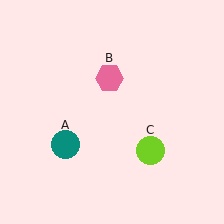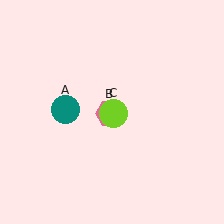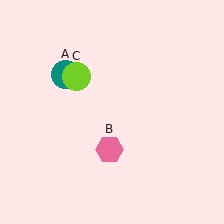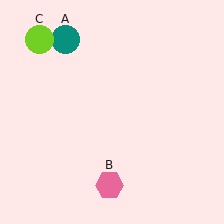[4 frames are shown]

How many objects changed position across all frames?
3 objects changed position: teal circle (object A), pink hexagon (object B), lime circle (object C).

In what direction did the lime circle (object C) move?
The lime circle (object C) moved up and to the left.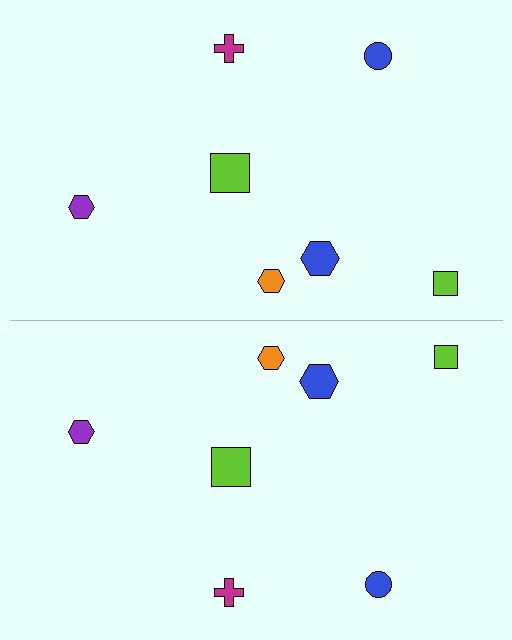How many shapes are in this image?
There are 14 shapes in this image.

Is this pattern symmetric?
Yes, this pattern has bilateral (reflection) symmetry.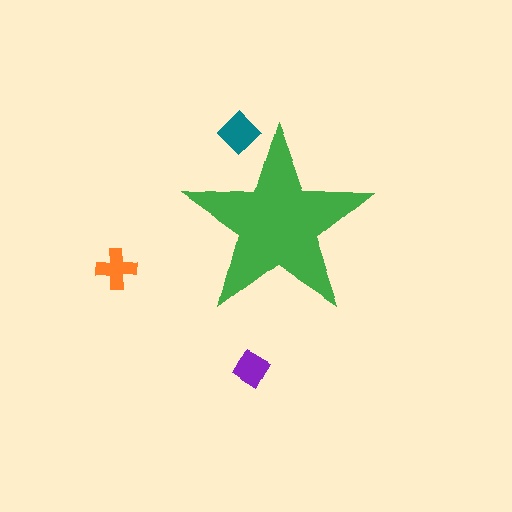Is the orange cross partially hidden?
No, the orange cross is fully visible.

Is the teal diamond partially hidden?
Yes, the teal diamond is partially hidden behind the green star.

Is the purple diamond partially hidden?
No, the purple diamond is fully visible.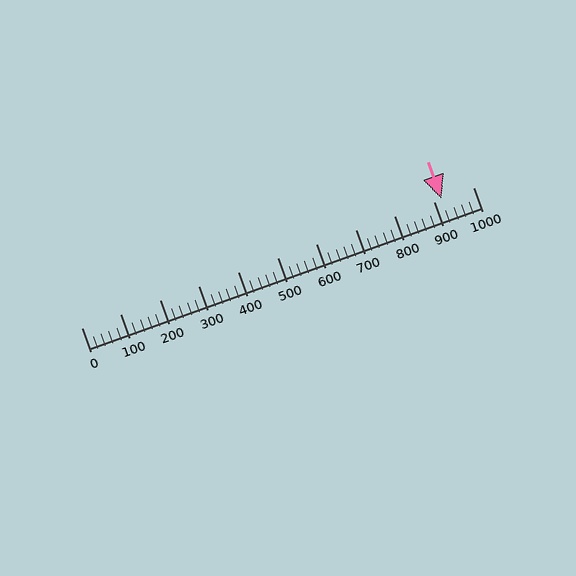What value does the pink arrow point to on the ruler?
The pink arrow points to approximately 920.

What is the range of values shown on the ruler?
The ruler shows values from 0 to 1000.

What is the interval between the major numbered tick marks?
The major tick marks are spaced 100 units apart.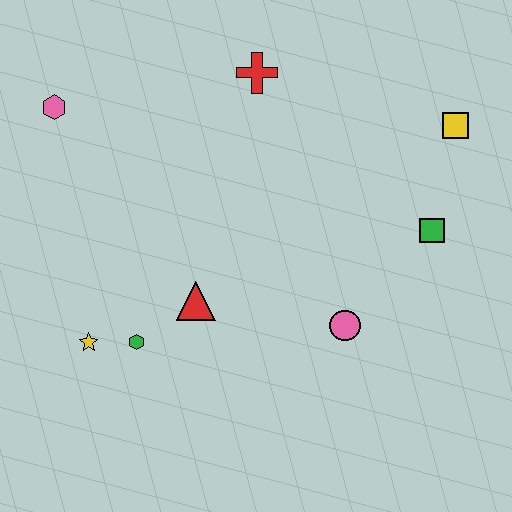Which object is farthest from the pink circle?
The pink hexagon is farthest from the pink circle.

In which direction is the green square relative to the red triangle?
The green square is to the right of the red triangle.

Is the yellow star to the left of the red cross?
Yes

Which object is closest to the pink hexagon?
The red cross is closest to the pink hexagon.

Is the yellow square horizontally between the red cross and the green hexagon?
No